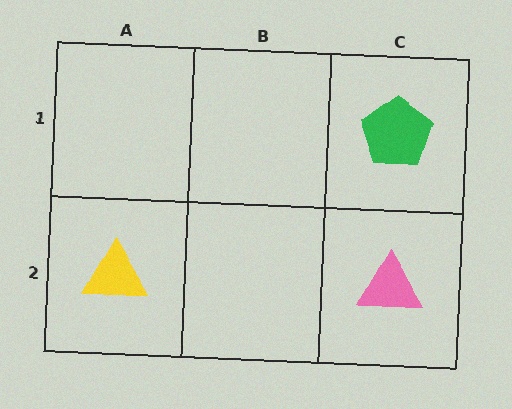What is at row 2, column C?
A pink triangle.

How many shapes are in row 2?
2 shapes.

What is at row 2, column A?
A yellow triangle.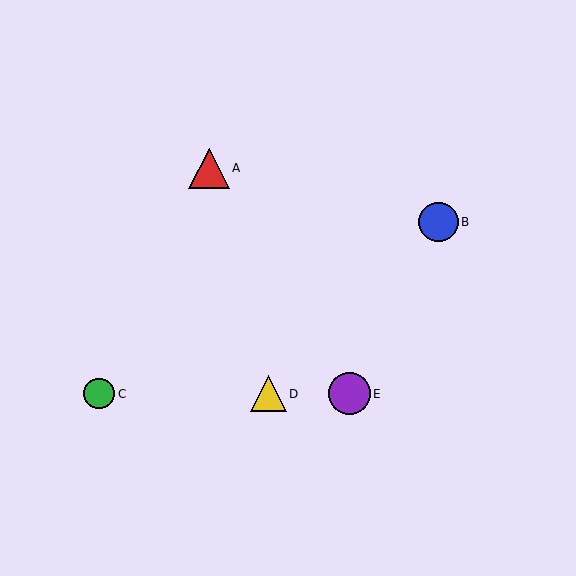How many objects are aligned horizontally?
3 objects (C, D, E) are aligned horizontally.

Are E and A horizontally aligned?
No, E is at y≈394 and A is at y≈168.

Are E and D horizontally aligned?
Yes, both are at y≈394.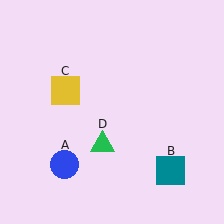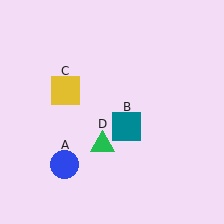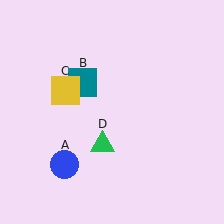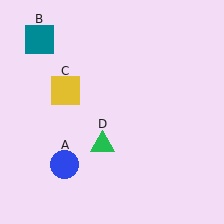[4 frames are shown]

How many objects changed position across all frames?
1 object changed position: teal square (object B).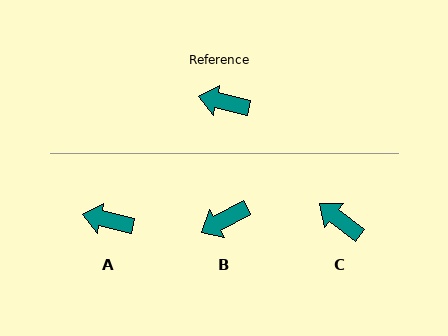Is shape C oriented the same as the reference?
No, it is off by about 25 degrees.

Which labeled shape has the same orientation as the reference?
A.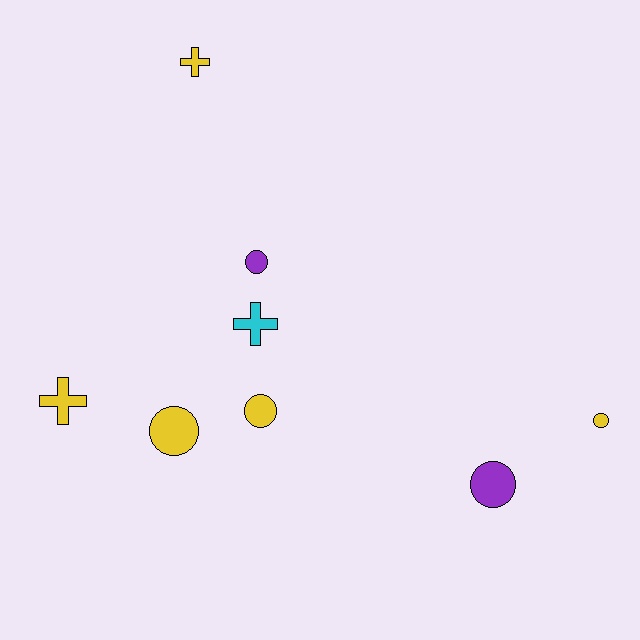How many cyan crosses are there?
There is 1 cyan cross.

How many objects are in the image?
There are 8 objects.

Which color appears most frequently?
Yellow, with 5 objects.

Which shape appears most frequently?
Circle, with 5 objects.